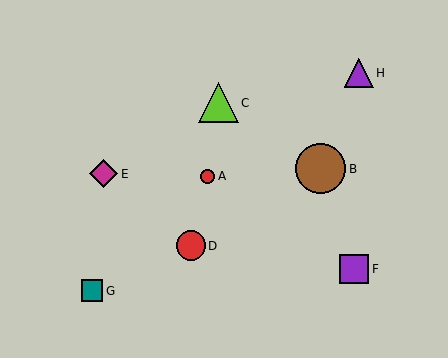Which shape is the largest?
The brown circle (labeled B) is the largest.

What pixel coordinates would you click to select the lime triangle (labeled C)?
Click at (218, 103) to select the lime triangle C.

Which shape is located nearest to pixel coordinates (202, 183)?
The red circle (labeled A) at (208, 176) is nearest to that location.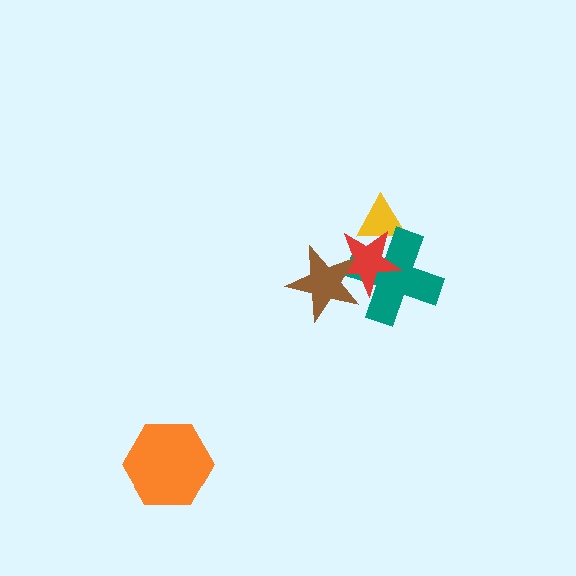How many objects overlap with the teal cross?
3 objects overlap with the teal cross.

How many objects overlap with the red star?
3 objects overlap with the red star.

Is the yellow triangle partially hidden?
Yes, it is partially covered by another shape.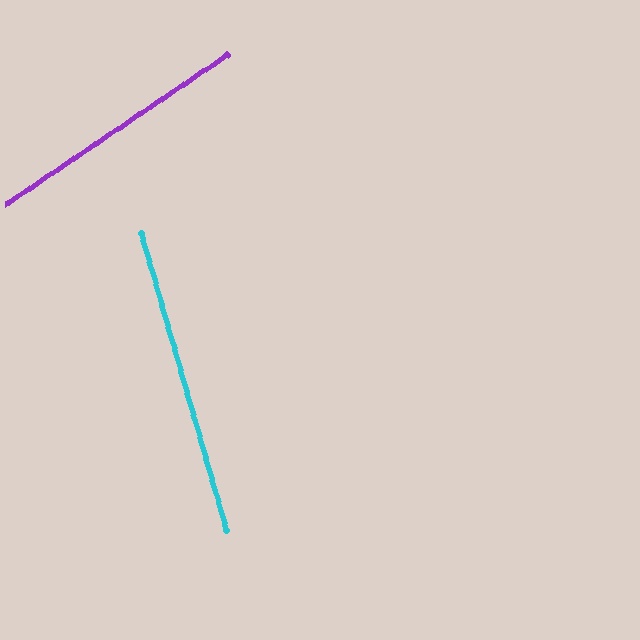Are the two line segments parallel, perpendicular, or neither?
Neither parallel nor perpendicular — they differ by about 72°.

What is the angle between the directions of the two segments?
Approximately 72 degrees.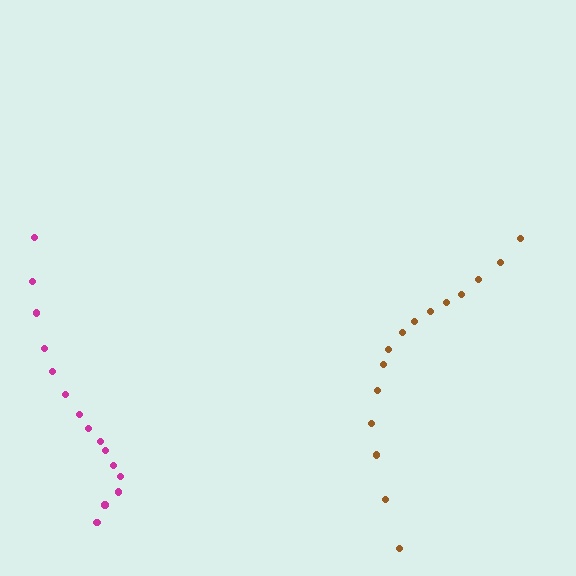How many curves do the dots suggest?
There are 2 distinct paths.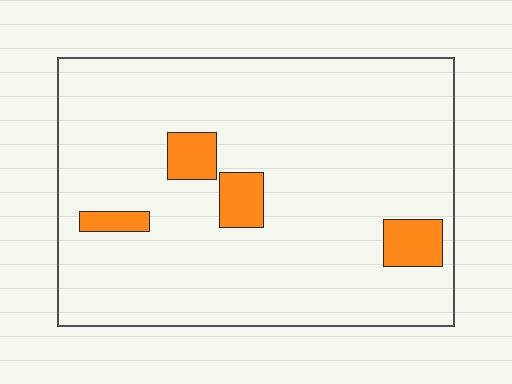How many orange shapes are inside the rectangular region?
4.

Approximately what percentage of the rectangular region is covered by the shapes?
Approximately 10%.